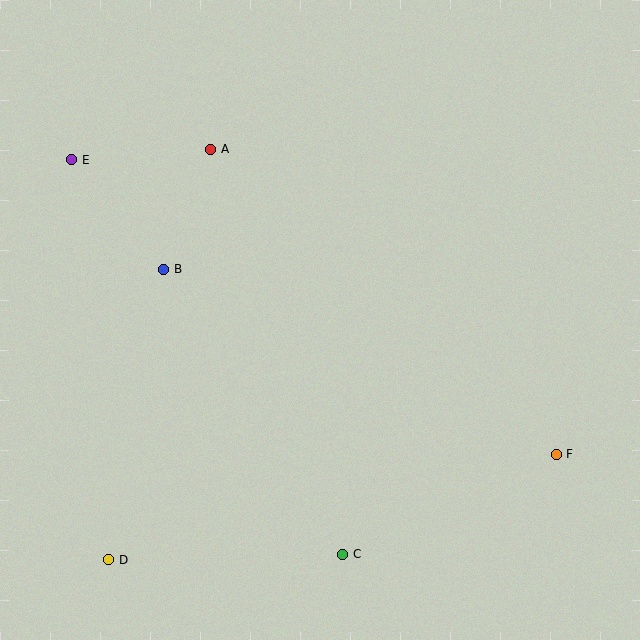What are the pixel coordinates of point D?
Point D is at (109, 560).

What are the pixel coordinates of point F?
Point F is at (556, 454).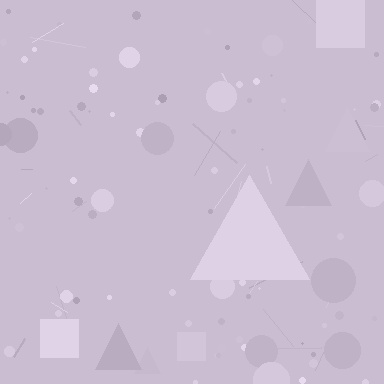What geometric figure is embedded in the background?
A triangle is embedded in the background.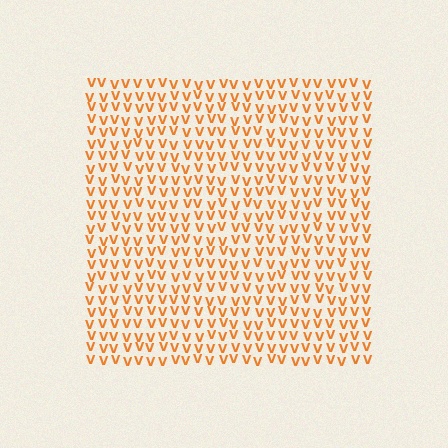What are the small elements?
The small elements are letter V's.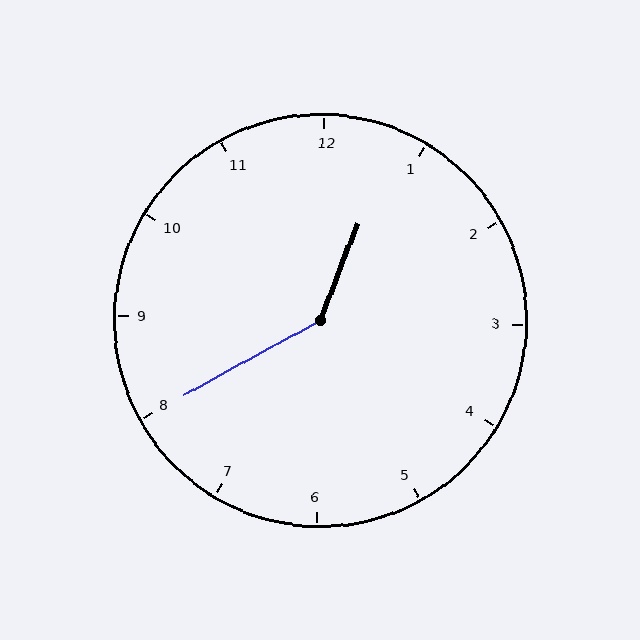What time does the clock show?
12:40.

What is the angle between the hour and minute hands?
Approximately 140 degrees.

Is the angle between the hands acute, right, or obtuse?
It is obtuse.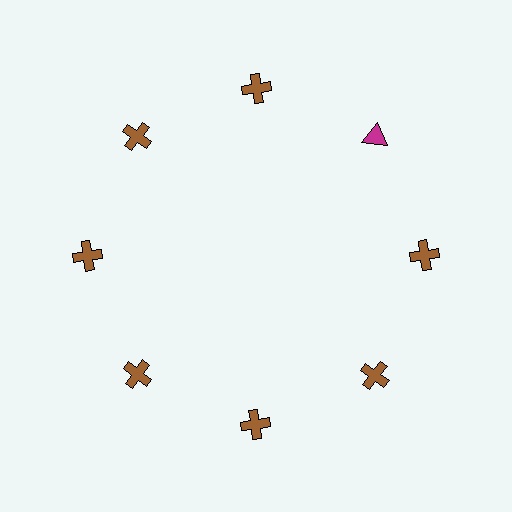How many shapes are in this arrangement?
There are 8 shapes arranged in a ring pattern.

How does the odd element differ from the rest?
It differs in both color (magenta instead of brown) and shape (triangle instead of cross).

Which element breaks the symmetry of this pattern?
The magenta triangle at roughly the 2 o'clock position breaks the symmetry. All other shapes are brown crosses.